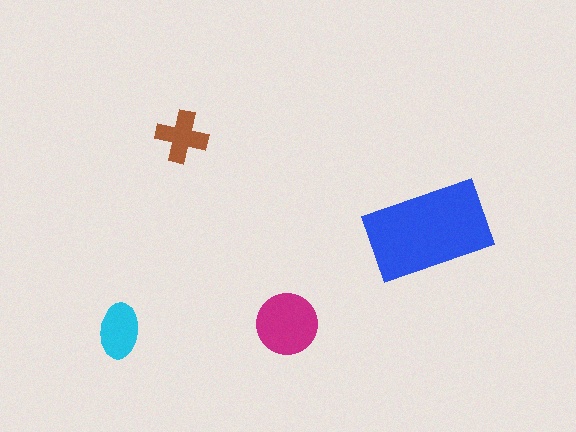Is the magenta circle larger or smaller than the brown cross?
Larger.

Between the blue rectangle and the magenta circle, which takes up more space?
The blue rectangle.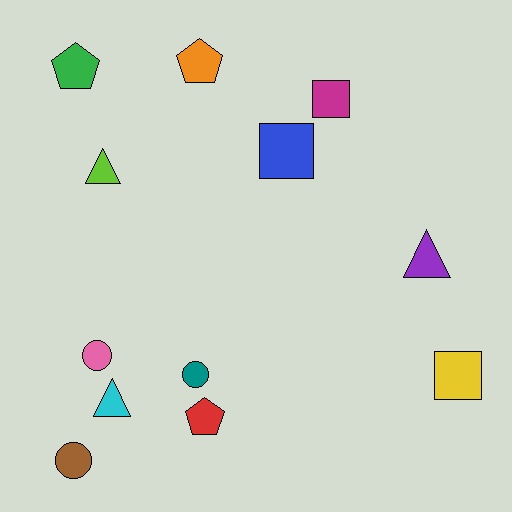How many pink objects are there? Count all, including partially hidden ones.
There is 1 pink object.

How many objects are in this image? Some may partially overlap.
There are 12 objects.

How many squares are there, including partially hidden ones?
There are 3 squares.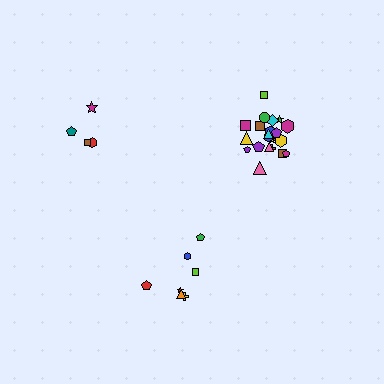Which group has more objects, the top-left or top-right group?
The top-right group.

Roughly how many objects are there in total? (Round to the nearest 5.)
Roughly 35 objects in total.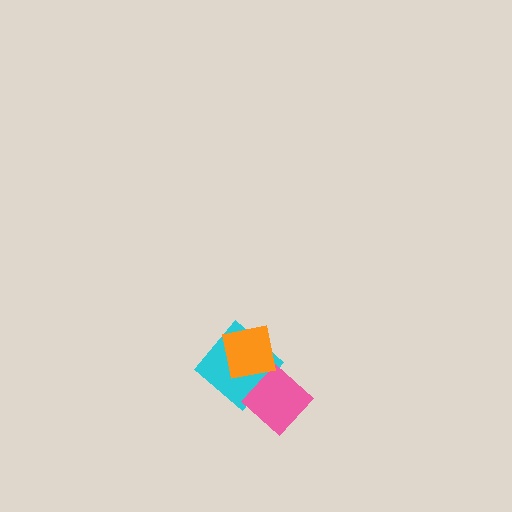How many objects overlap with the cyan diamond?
2 objects overlap with the cyan diamond.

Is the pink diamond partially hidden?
No, no other shape covers it.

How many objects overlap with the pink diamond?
1 object overlaps with the pink diamond.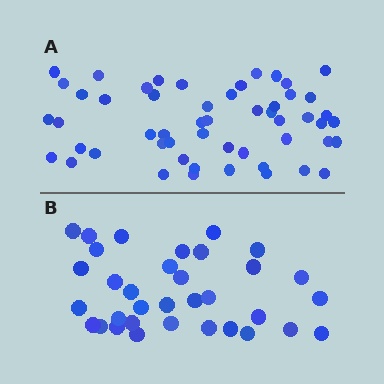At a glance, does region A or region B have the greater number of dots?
Region A (the top region) has more dots.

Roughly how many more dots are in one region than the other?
Region A has approximately 20 more dots than region B.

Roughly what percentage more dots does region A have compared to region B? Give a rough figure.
About 55% more.